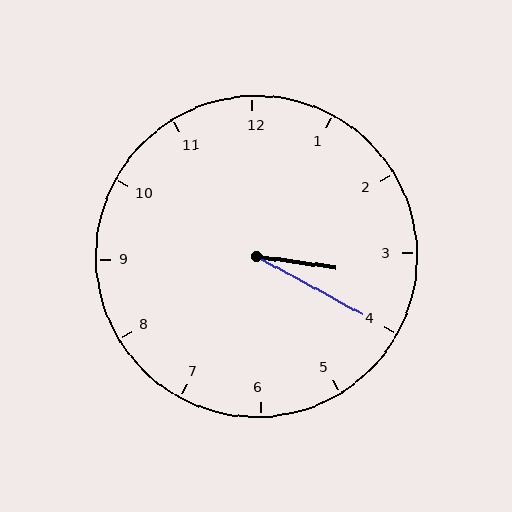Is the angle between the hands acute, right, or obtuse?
It is acute.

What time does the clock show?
3:20.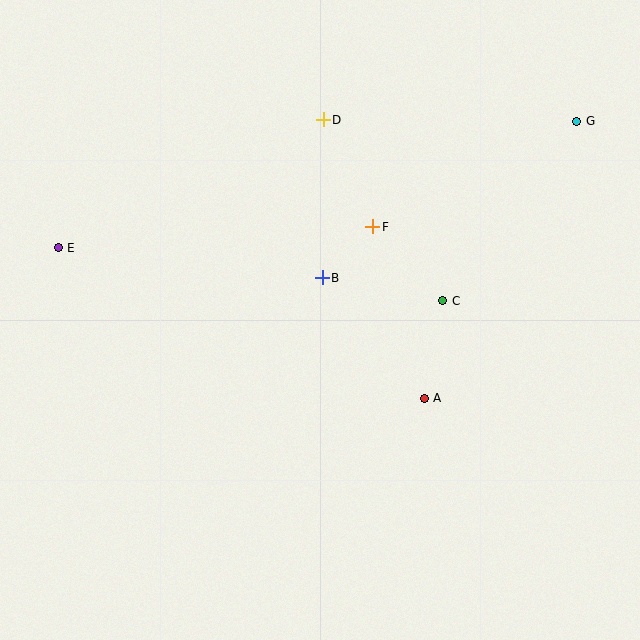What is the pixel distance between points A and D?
The distance between A and D is 296 pixels.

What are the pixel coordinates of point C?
Point C is at (443, 301).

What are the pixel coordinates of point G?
Point G is at (577, 121).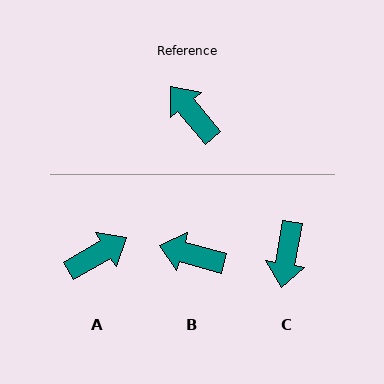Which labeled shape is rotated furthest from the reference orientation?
C, about 131 degrees away.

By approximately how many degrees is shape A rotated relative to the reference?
Approximately 99 degrees clockwise.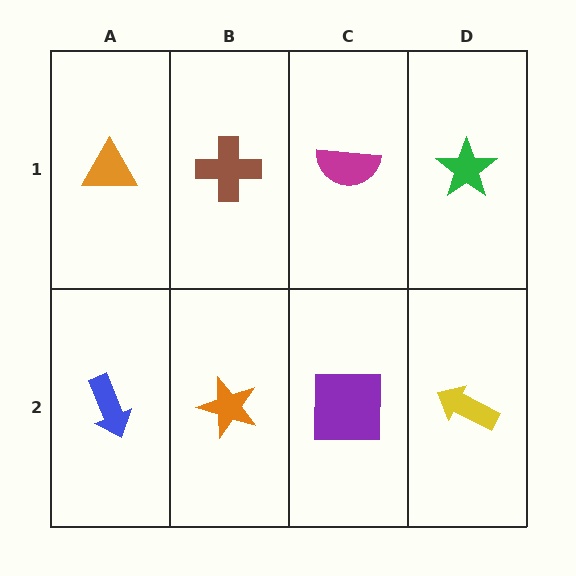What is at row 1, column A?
An orange triangle.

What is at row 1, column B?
A brown cross.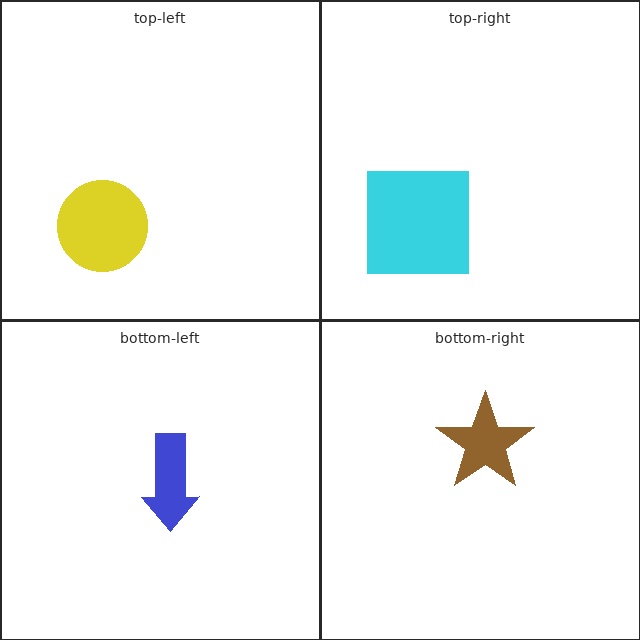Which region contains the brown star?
The bottom-right region.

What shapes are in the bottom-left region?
The blue arrow.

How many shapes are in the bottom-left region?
1.